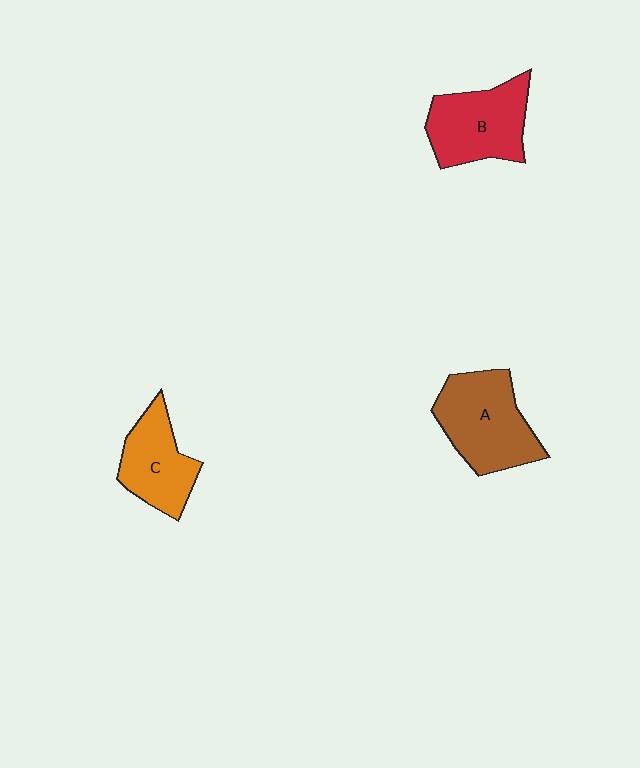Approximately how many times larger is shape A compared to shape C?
Approximately 1.3 times.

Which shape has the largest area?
Shape A (brown).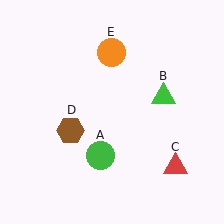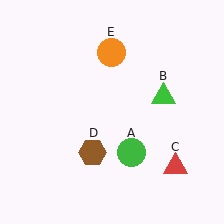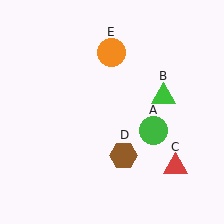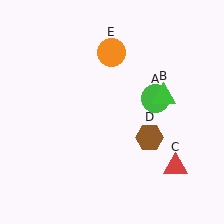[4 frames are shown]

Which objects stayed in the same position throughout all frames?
Green triangle (object B) and red triangle (object C) and orange circle (object E) remained stationary.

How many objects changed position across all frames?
2 objects changed position: green circle (object A), brown hexagon (object D).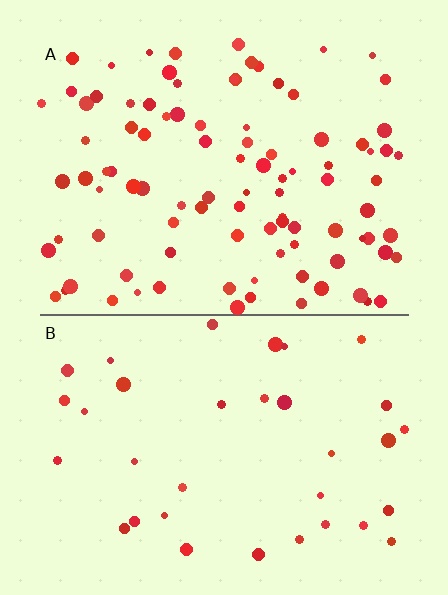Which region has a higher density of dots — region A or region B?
A (the top).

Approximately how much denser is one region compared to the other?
Approximately 2.8× — region A over region B.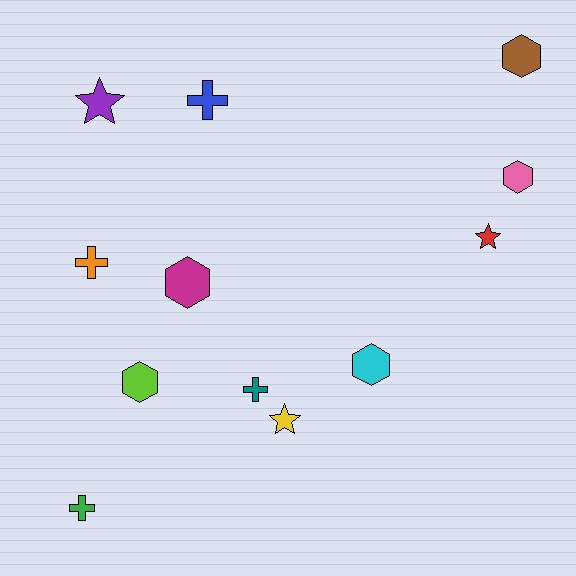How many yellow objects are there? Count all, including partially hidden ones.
There is 1 yellow object.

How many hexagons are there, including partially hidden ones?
There are 5 hexagons.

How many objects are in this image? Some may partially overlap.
There are 12 objects.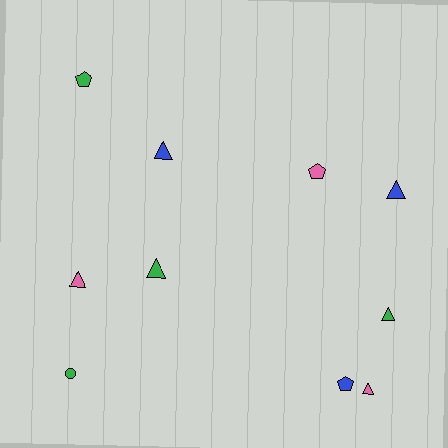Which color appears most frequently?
Green, with 4 objects.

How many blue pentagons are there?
There is 1 blue pentagon.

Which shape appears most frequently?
Triangle, with 6 objects.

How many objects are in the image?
There are 10 objects.